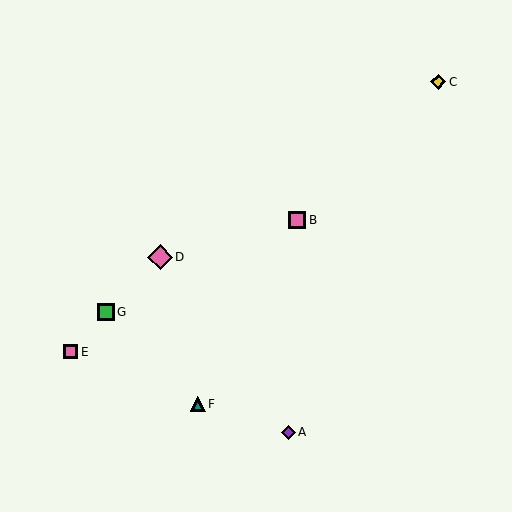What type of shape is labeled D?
Shape D is a pink diamond.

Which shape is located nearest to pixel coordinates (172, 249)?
The pink diamond (labeled D) at (160, 257) is nearest to that location.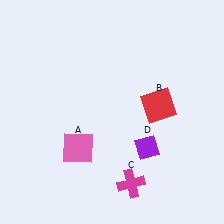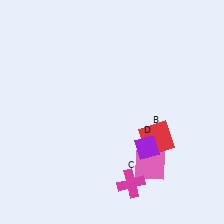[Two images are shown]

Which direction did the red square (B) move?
The red square (B) moved down.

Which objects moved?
The objects that moved are: the pink square (A), the red square (B).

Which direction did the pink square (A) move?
The pink square (A) moved right.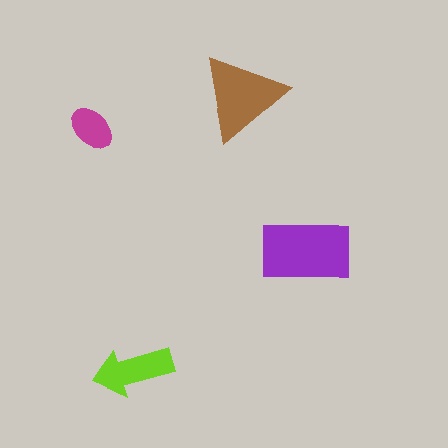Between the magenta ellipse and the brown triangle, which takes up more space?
The brown triangle.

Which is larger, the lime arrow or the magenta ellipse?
The lime arrow.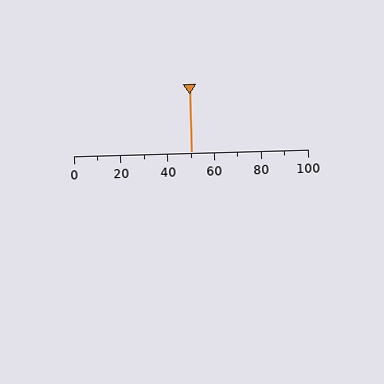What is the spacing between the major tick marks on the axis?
The major ticks are spaced 20 apart.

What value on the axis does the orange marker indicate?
The marker indicates approximately 50.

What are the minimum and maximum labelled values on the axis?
The axis runs from 0 to 100.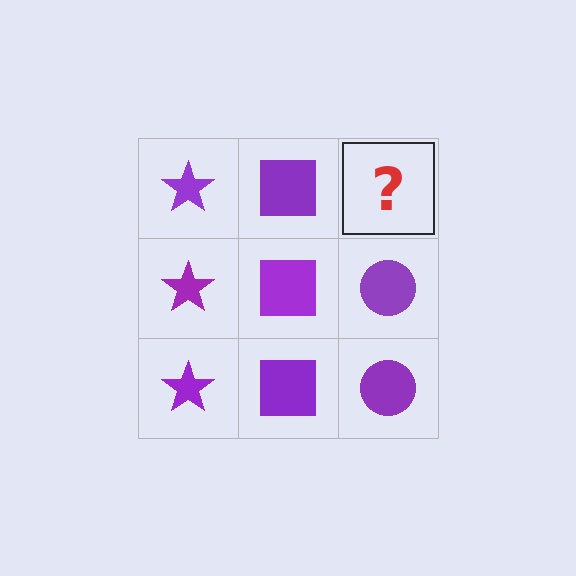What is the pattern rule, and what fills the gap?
The rule is that each column has a consistent shape. The gap should be filled with a purple circle.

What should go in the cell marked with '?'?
The missing cell should contain a purple circle.